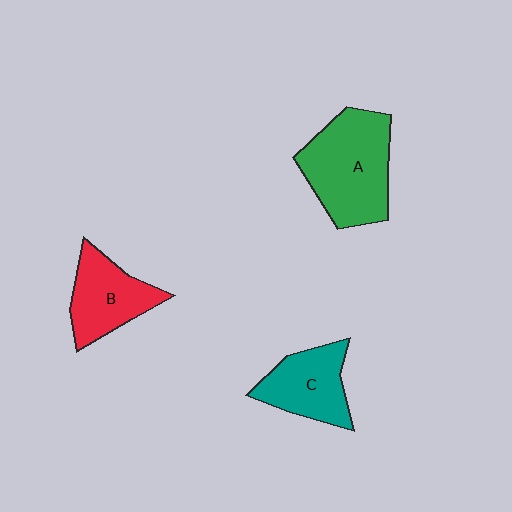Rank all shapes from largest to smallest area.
From largest to smallest: A (green), B (red), C (teal).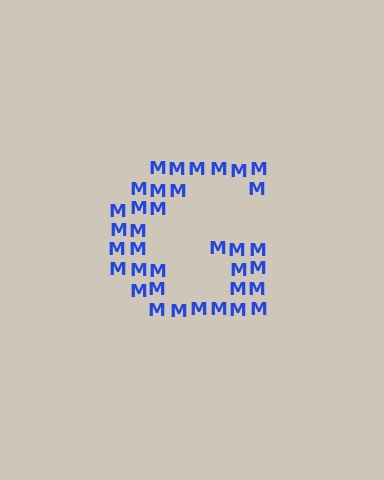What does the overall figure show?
The overall figure shows the letter G.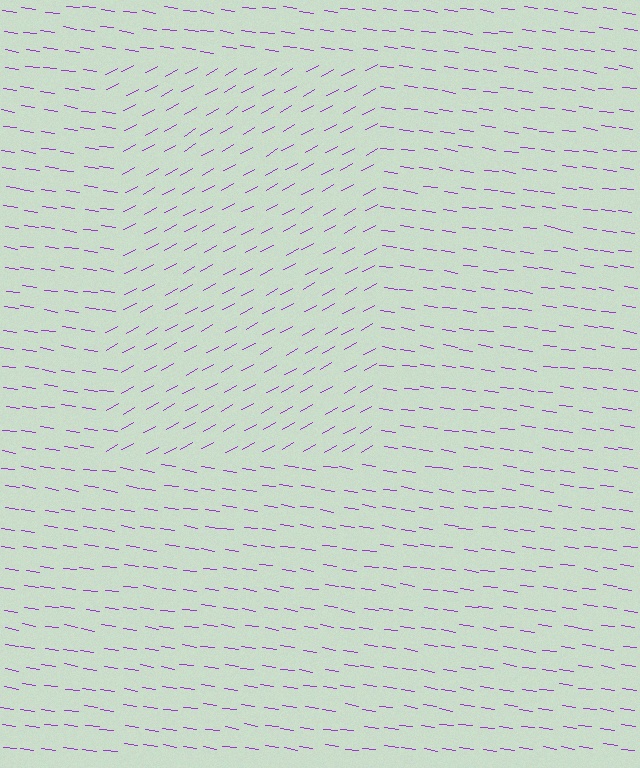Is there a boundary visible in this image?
Yes, there is a texture boundary formed by a change in line orientation.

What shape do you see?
I see a rectangle.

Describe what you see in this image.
The image is filled with small purple line segments. A rectangle region in the image has lines oriented differently from the surrounding lines, creating a visible texture boundary.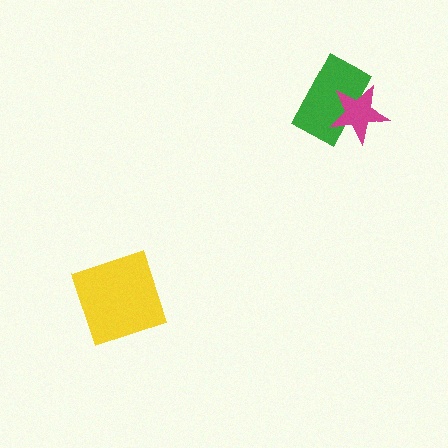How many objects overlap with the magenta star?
1 object overlaps with the magenta star.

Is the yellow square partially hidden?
No, no other shape covers it.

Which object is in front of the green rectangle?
The magenta star is in front of the green rectangle.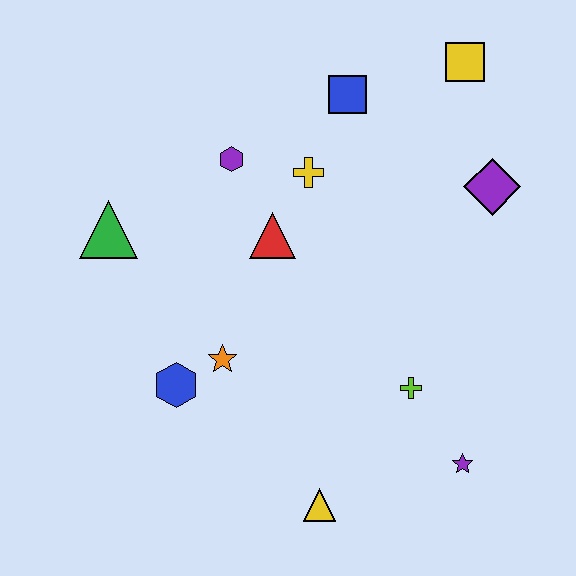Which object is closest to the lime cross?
The purple star is closest to the lime cross.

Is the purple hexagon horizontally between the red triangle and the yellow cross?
No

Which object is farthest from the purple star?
The green triangle is farthest from the purple star.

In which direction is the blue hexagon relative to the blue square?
The blue hexagon is below the blue square.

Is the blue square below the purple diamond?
No